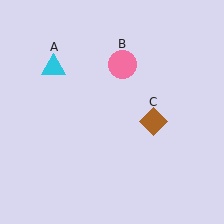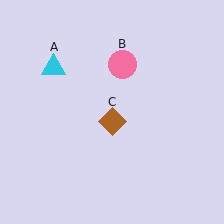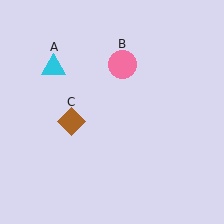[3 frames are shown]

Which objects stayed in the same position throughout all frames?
Cyan triangle (object A) and pink circle (object B) remained stationary.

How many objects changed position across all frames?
1 object changed position: brown diamond (object C).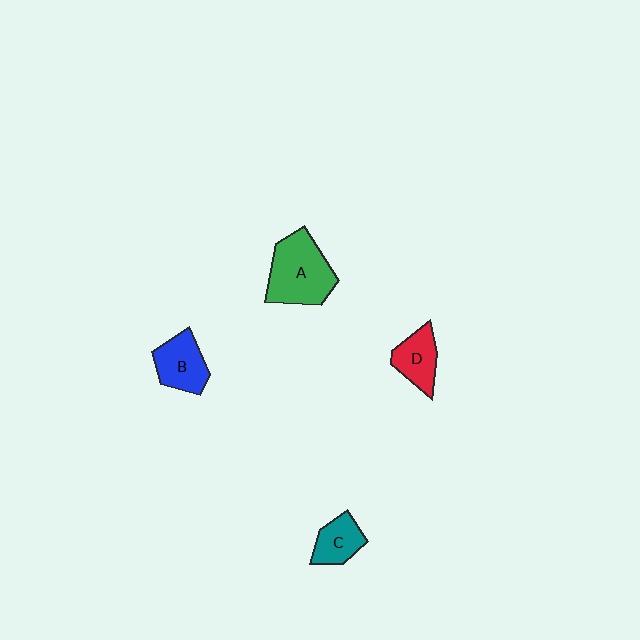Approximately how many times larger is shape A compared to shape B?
Approximately 1.6 times.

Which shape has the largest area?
Shape A (green).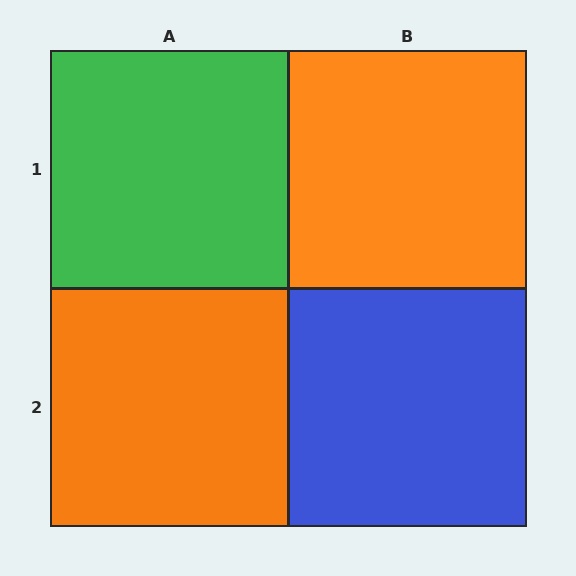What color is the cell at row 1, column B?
Orange.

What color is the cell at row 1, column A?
Green.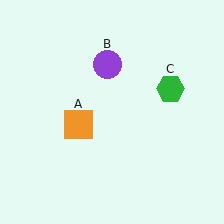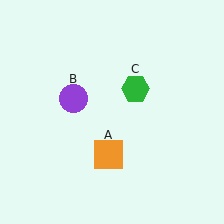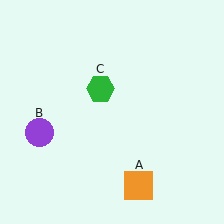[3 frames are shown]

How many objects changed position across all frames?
3 objects changed position: orange square (object A), purple circle (object B), green hexagon (object C).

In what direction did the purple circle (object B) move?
The purple circle (object B) moved down and to the left.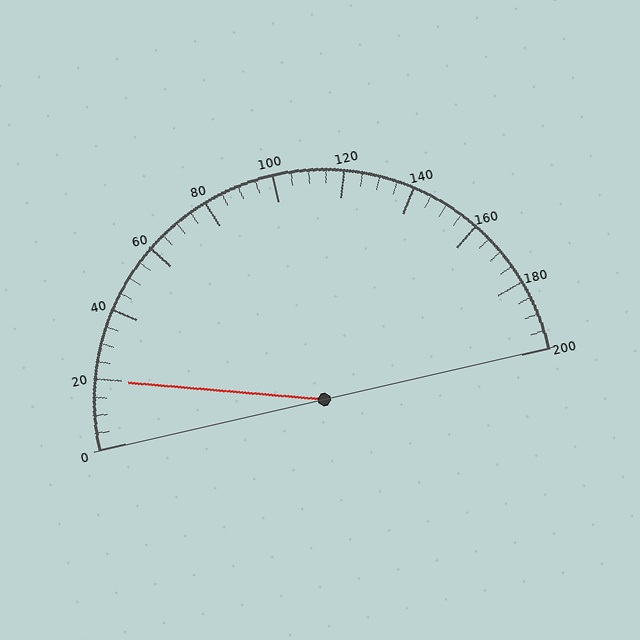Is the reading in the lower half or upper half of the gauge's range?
The reading is in the lower half of the range (0 to 200).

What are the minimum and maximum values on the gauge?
The gauge ranges from 0 to 200.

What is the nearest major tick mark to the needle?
The nearest major tick mark is 20.